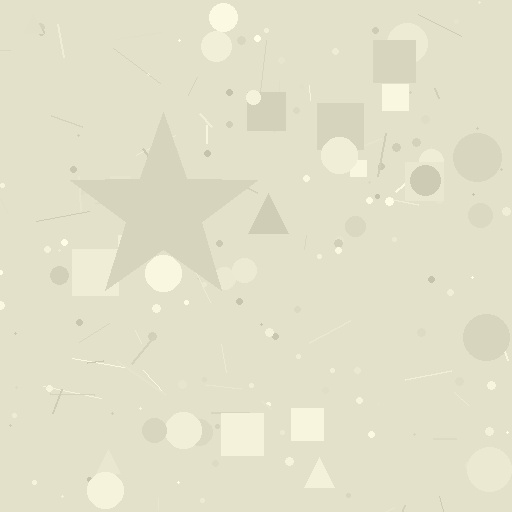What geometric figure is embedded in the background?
A star is embedded in the background.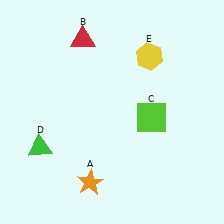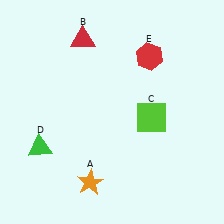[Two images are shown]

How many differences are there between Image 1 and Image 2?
There is 1 difference between the two images.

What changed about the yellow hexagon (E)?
In Image 1, E is yellow. In Image 2, it changed to red.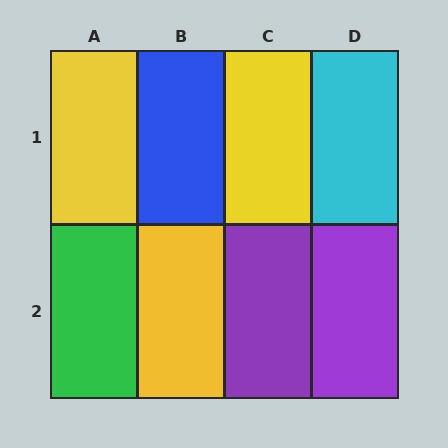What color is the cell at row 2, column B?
Yellow.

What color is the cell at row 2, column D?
Purple.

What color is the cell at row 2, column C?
Purple.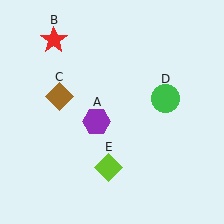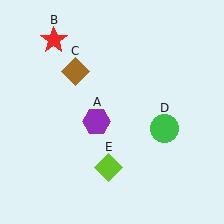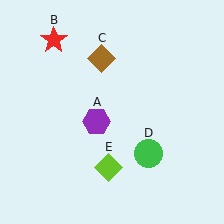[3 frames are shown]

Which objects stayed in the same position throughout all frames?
Purple hexagon (object A) and red star (object B) and lime diamond (object E) remained stationary.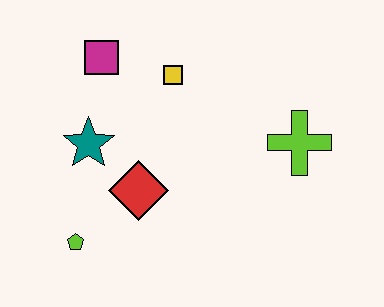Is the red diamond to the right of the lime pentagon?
Yes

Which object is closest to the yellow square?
The magenta square is closest to the yellow square.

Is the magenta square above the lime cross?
Yes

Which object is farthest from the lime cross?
The lime pentagon is farthest from the lime cross.